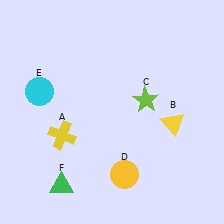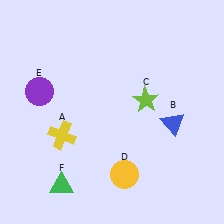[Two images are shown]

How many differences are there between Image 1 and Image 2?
There are 2 differences between the two images.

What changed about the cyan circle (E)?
In Image 1, E is cyan. In Image 2, it changed to purple.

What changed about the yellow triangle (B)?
In Image 1, B is yellow. In Image 2, it changed to blue.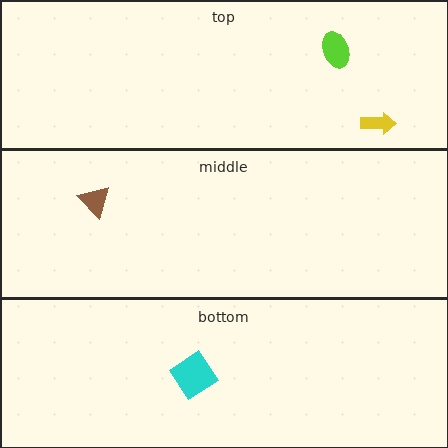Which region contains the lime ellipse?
The top region.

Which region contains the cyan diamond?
The bottom region.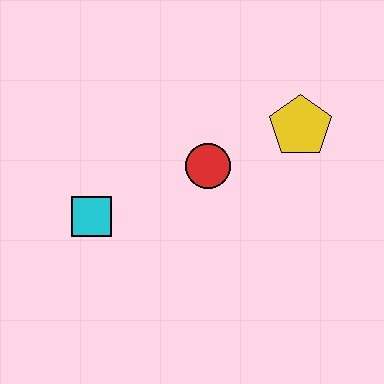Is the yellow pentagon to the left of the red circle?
No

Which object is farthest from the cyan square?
The yellow pentagon is farthest from the cyan square.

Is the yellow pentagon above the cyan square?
Yes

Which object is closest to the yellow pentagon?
The red circle is closest to the yellow pentagon.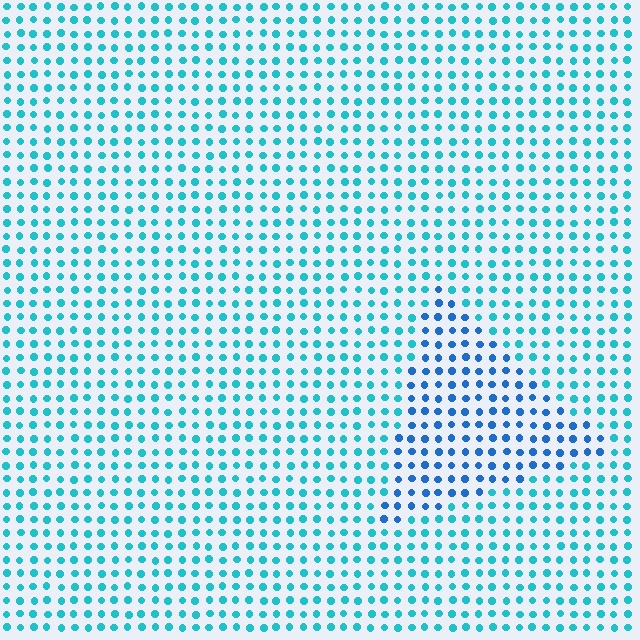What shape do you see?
I see a triangle.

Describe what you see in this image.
The image is filled with small cyan elements in a uniform arrangement. A triangle-shaped region is visible where the elements are tinted to a slightly different hue, forming a subtle color boundary.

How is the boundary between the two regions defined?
The boundary is defined purely by a slight shift in hue (about 30 degrees). Spacing, size, and orientation are identical on both sides.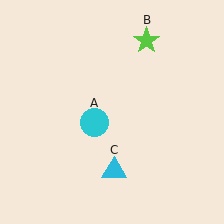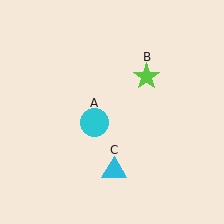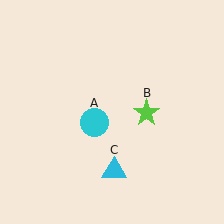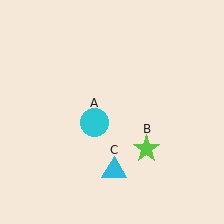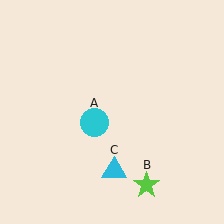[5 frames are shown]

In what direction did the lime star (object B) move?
The lime star (object B) moved down.